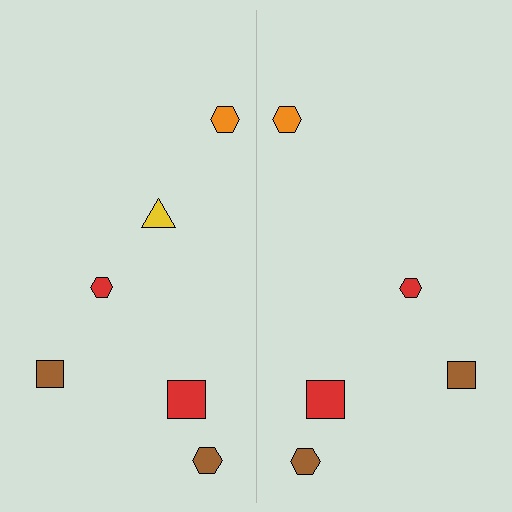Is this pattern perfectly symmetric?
No, the pattern is not perfectly symmetric. A yellow triangle is missing from the right side.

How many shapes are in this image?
There are 11 shapes in this image.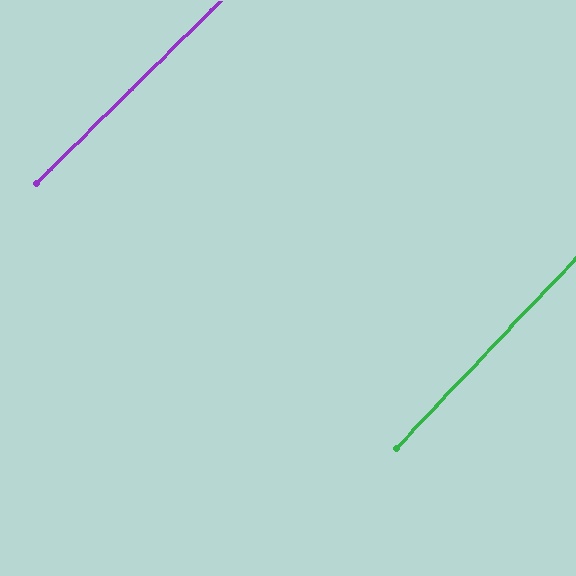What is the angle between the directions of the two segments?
Approximately 2 degrees.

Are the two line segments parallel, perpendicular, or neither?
Parallel — their directions differ by only 1.6°.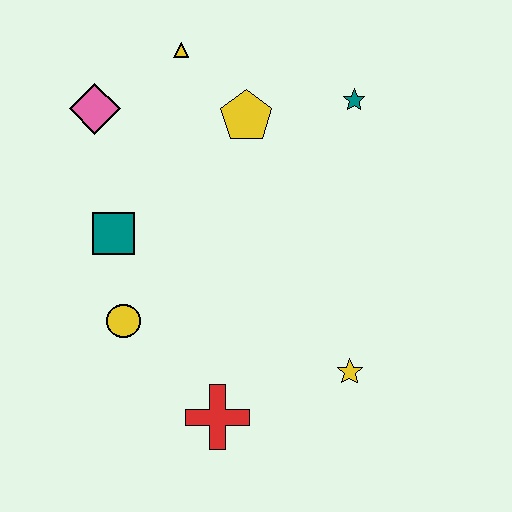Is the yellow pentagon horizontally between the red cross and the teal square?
No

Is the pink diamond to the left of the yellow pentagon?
Yes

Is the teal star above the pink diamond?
Yes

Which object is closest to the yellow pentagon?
The yellow triangle is closest to the yellow pentagon.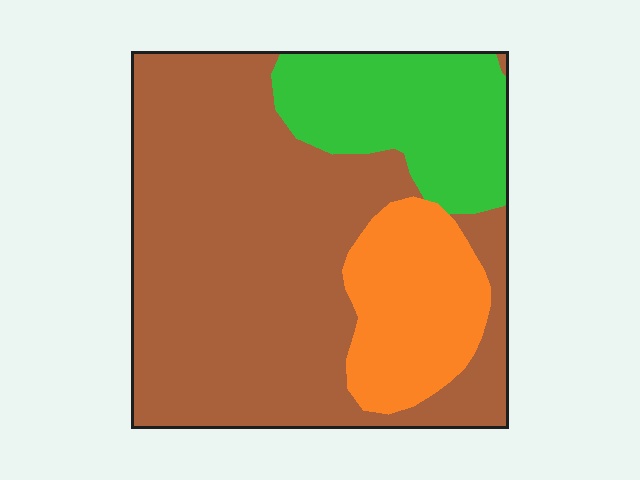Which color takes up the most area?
Brown, at roughly 65%.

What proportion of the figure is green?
Green takes up about one fifth (1/5) of the figure.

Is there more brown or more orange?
Brown.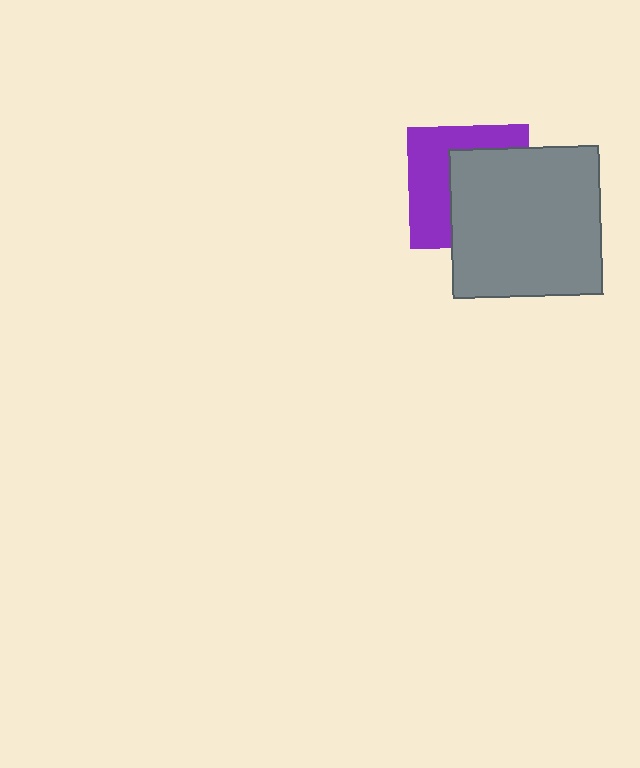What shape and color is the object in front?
The object in front is a gray square.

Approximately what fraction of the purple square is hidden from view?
Roughly 53% of the purple square is hidden behind the gray square.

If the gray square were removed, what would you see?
You would see the complete purple square.